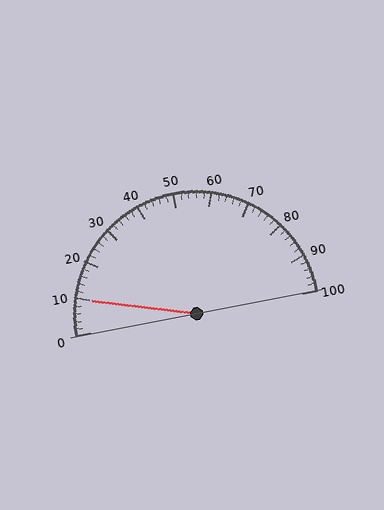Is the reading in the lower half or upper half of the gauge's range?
The reading is in the lower half of the range (0 to 100).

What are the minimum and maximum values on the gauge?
The gauge ranges from 0 to 100.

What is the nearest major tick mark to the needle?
The nearest major tick mark is 10.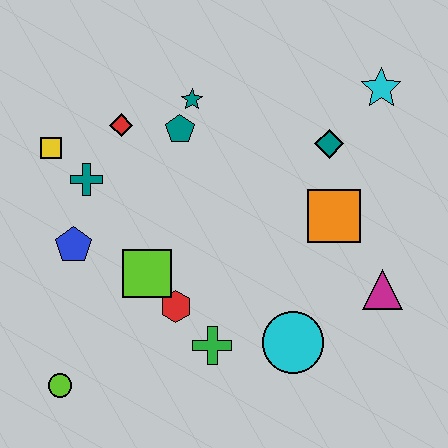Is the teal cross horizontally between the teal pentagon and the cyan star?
No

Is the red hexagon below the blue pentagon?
Yes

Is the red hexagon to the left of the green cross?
Yes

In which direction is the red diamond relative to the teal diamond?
The red diamond is to the left of the teal diamond.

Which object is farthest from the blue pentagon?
The cyan star is farthest from the blue pentagon.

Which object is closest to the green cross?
The red hexagon is closest to the green cross.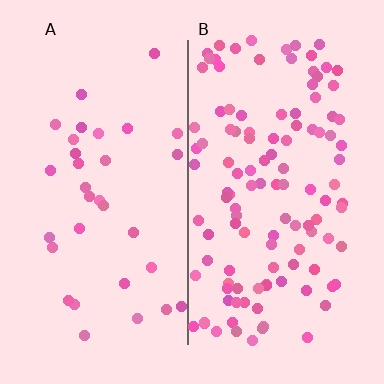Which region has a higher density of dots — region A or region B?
B (the right).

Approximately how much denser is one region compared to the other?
Approximately 3.5× — region B over region A.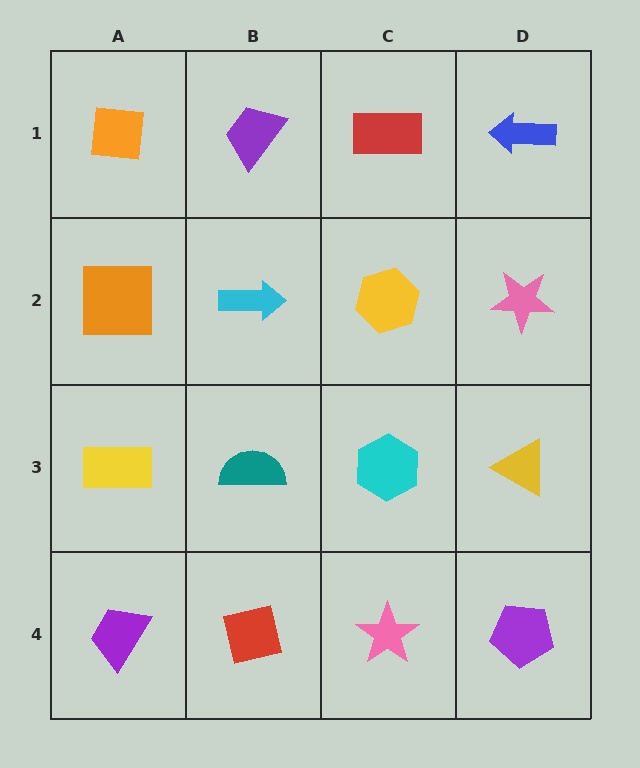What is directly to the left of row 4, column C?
A red square.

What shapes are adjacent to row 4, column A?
A yellow rectangle (row 3, column A), a red square (row 4, column B).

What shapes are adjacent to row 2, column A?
An orange square (row 1, column A), a yellow rectangle (row 3, column A), a cyan arrow (row 2, column B).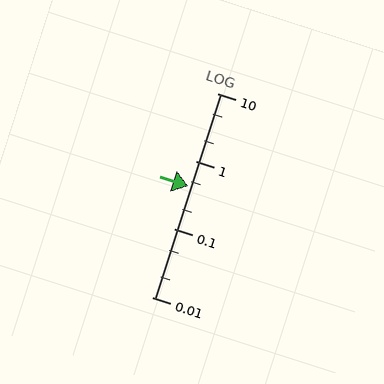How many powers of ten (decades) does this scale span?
The scale spans 3 decades, from 0.01 to 10.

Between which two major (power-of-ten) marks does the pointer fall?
The pointer is between 0.1 and 1.